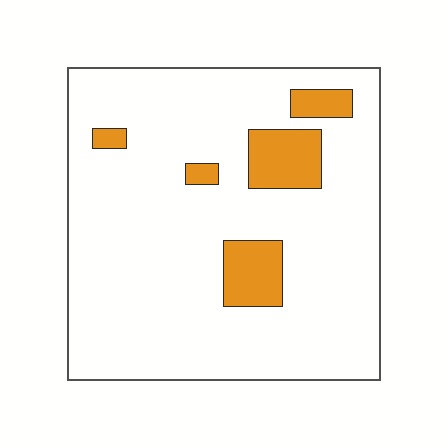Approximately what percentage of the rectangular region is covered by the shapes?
Approximately 10%.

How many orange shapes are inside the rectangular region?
5.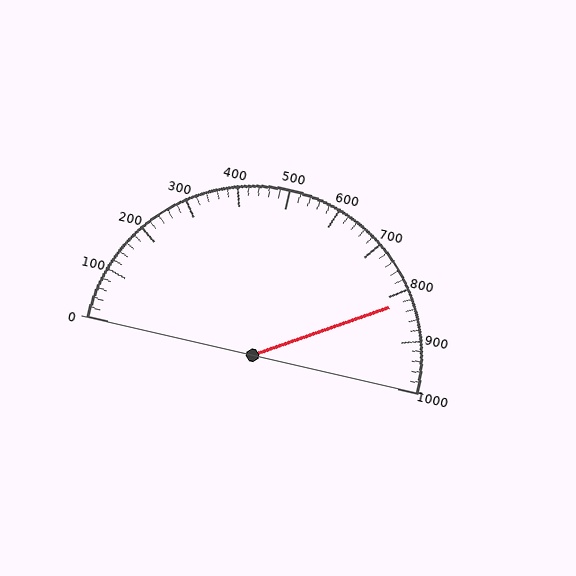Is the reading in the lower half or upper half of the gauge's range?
The reading is in the upper half of the range (0 to 1000).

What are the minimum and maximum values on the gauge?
The gauge ranges from 0 to 1000.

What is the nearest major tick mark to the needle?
The nearest major tick mark is 800.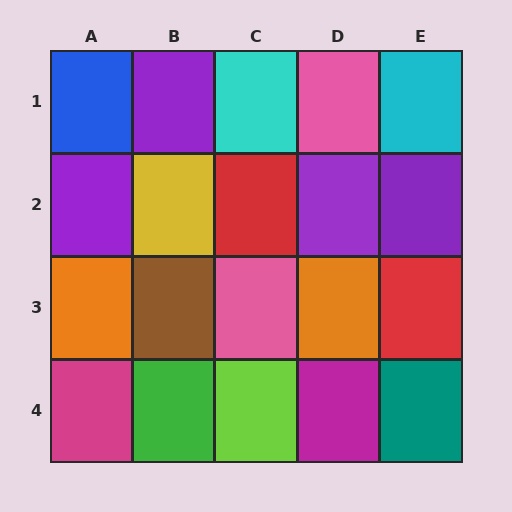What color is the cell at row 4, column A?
Magenta.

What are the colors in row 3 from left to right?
Orange, brown, pink, orange, red.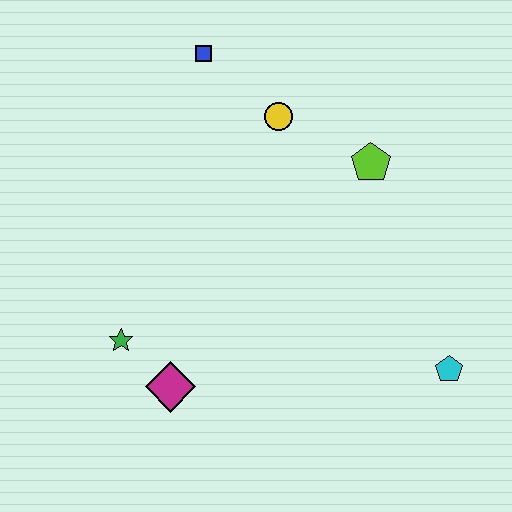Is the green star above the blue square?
No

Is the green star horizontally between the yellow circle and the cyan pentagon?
No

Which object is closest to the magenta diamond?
The green star is closest to the magenta diamond.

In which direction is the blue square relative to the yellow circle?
The blue square is to the left of the yellow circle.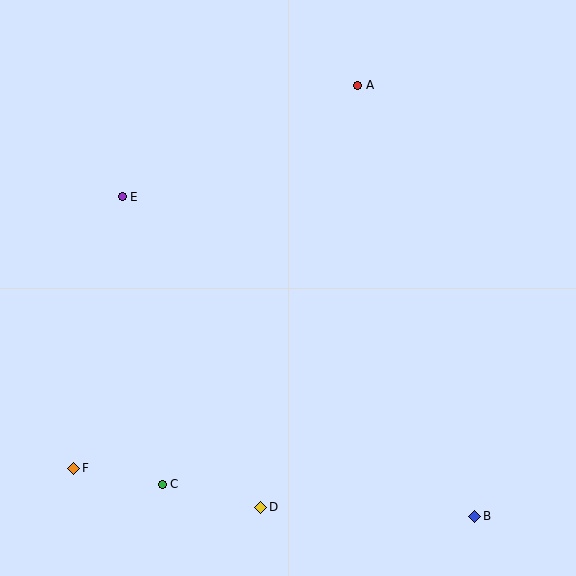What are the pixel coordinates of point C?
Point C is at (162, 484).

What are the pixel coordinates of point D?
Point D is at (261, 507).